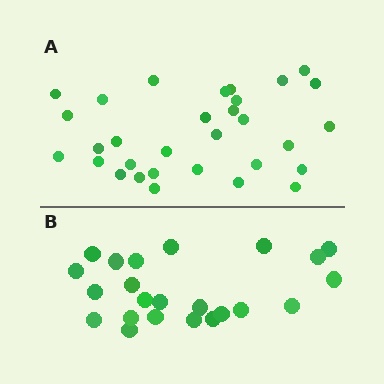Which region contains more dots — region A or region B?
Region A (the top region) has more dots.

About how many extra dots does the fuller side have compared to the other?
Region A has roughly 8 or so more dots than region B.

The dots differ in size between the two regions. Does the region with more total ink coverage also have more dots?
No. Region B has more total ink coverage because its dots are larger, but region A actually contains more individual dots. Total area can be misleading — the number of items is what matters here.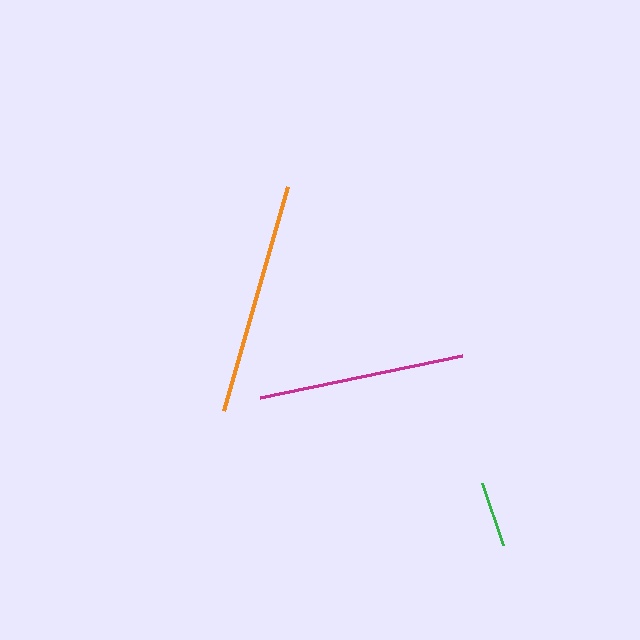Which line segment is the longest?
The orange line is the longest at approximately 232 pixels.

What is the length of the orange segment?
The orange segment is approximately 232 pixels long.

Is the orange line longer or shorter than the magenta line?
The orange line is longer than the magenta line.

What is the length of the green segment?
The green segment is approximately 65 pixels long.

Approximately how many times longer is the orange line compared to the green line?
The orange line is approximately 3.6 times the length of the green line.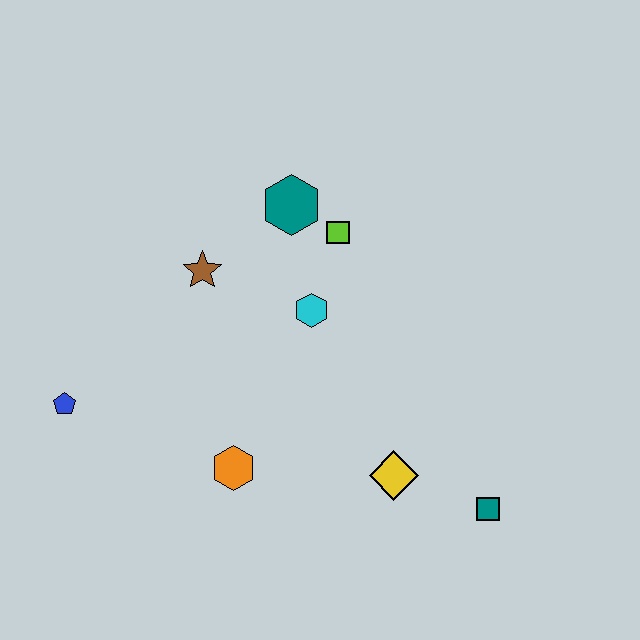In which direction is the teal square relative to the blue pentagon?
The teal square is to the right of the blue pentagon.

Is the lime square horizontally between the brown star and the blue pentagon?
No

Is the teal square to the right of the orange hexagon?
Yes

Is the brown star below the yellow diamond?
No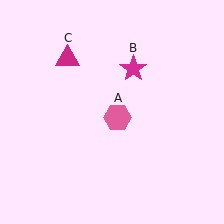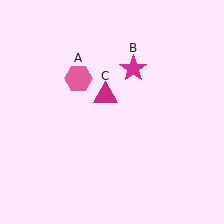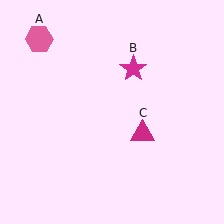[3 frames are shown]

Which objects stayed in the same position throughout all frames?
Magenta star (object B) remained stationary.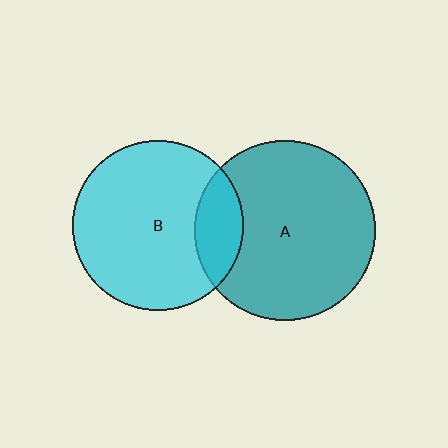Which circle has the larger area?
Circle A (teal).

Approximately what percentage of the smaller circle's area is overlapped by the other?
Approximately 15%.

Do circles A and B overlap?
Yes.